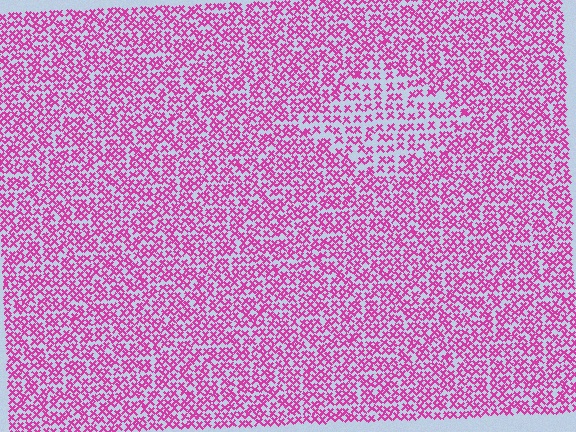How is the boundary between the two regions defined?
The boundary is defined by a change in element density (approximately 1.7x ratio). All elements are the same color, size, and shape.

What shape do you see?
I see a diamond.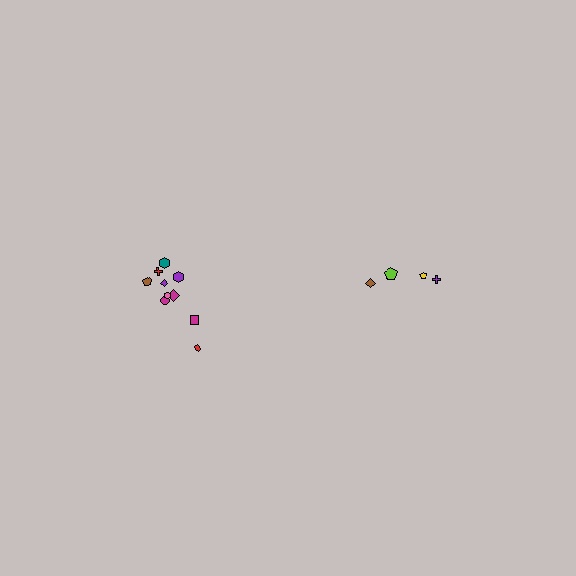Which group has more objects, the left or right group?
The left group.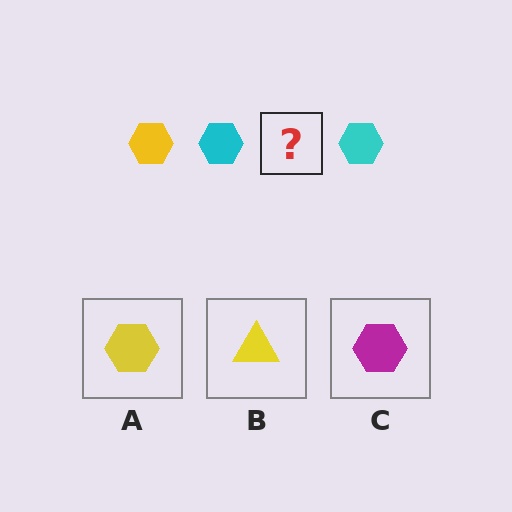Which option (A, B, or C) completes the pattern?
A.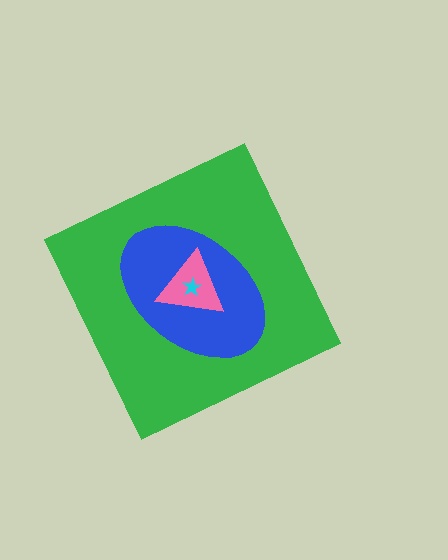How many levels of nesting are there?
4.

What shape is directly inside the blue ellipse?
The pink triangle.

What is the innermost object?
The cyan star.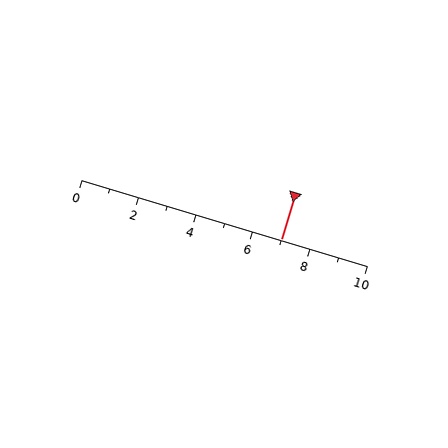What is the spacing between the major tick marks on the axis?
The major ticks are spaced 2 apart.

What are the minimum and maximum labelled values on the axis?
The axis runs from 0 to 10.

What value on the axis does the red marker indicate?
The marker indicates approximately 7.